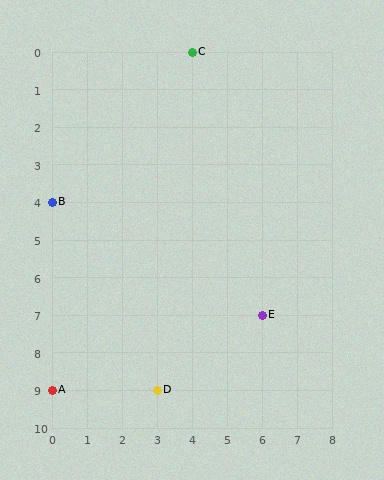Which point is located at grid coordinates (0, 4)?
Point B is at (0, 4).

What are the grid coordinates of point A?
Point A is at grid coordinates (0, 9).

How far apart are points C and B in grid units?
Points C and B are 4 columns and 4 rows apart (about 5.7 grid units diagonally).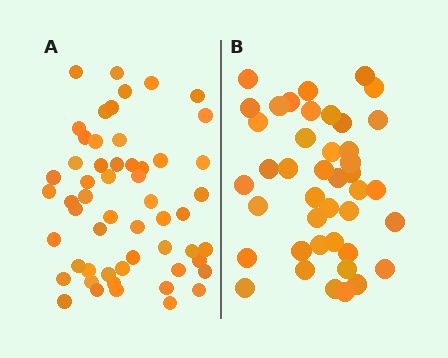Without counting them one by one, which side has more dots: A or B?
Region A (the left region) has more dots.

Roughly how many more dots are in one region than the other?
Region A has approximately 15 more dots than region B.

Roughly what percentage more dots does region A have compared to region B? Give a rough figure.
About 30% more.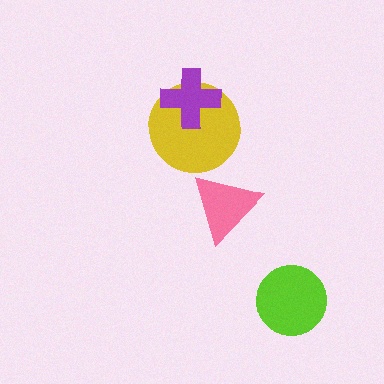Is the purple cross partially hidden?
No, no other shape covers it.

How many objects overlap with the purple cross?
1 object overlaps with the purple cross.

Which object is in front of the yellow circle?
The purple cross is in front of the yellow circle.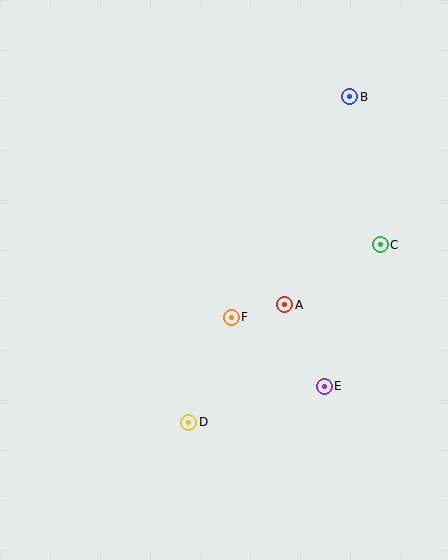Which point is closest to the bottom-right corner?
Point E is closest to the bottom-right corner.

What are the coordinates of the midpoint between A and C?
The midpoint between A and C is at (333, 275).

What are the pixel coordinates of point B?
Point B is at (350, 97).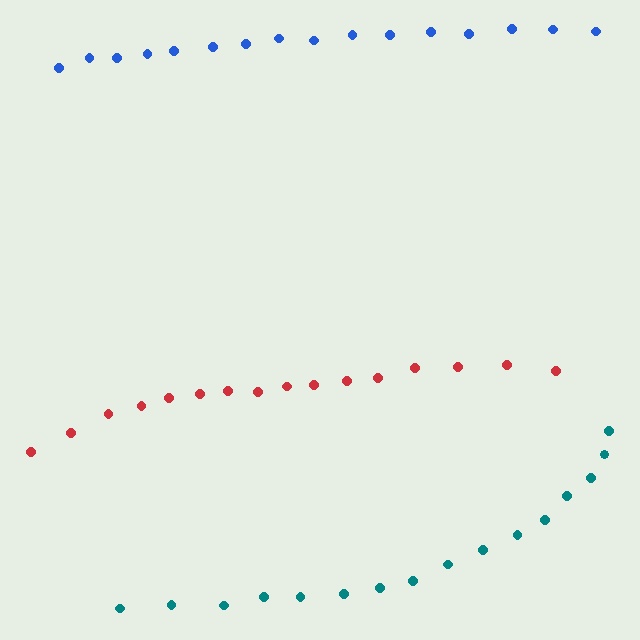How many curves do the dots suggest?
There are 3 distinct paths.